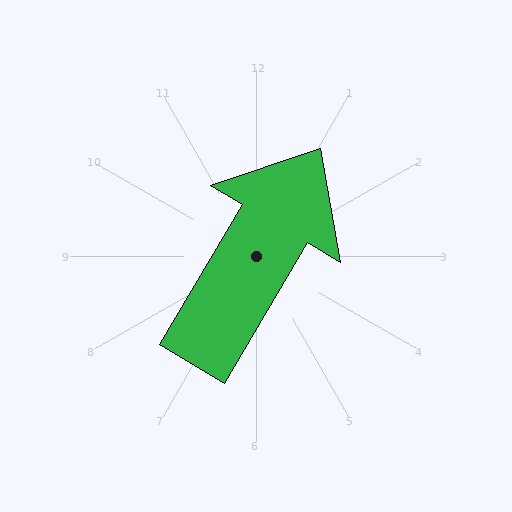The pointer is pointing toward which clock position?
Roughly 1 o'clock.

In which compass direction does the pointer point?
Northeast.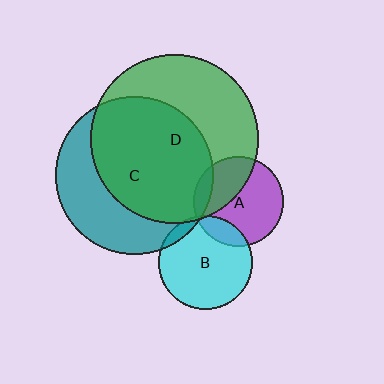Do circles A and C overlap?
Yes.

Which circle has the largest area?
Circle D (green).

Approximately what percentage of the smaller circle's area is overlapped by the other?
Approximately 10%.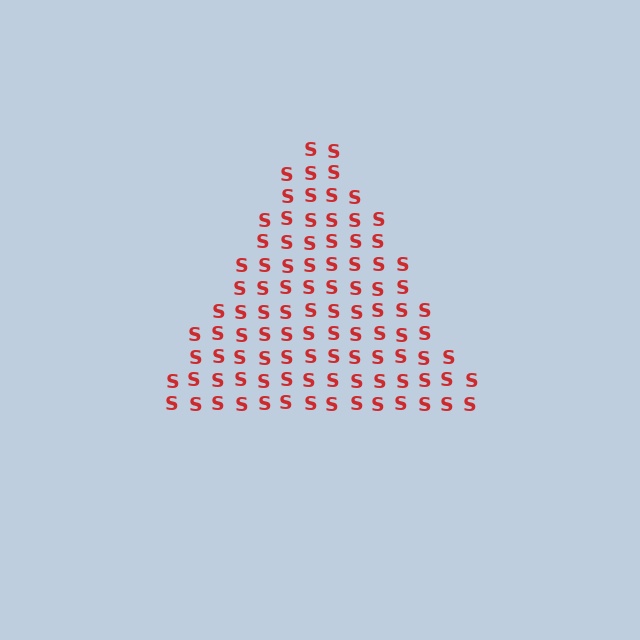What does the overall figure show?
The overall figure shows a triangle.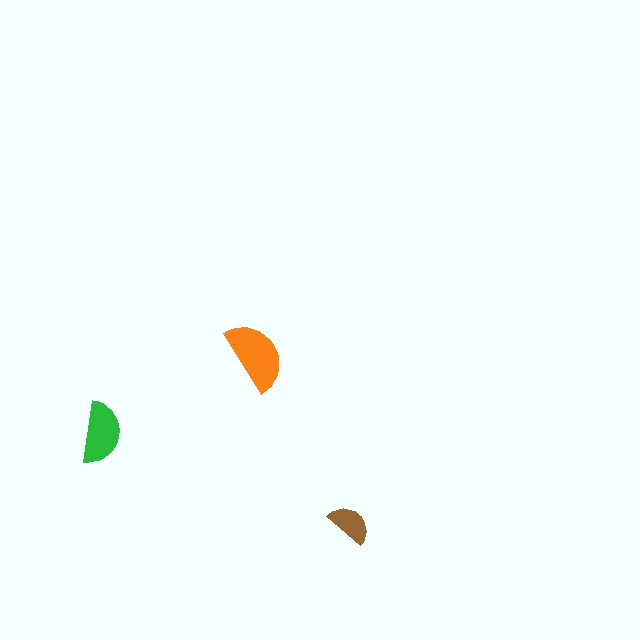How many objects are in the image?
There are 3 objects in the image.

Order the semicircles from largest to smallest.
the orange one, the green one, the brown one.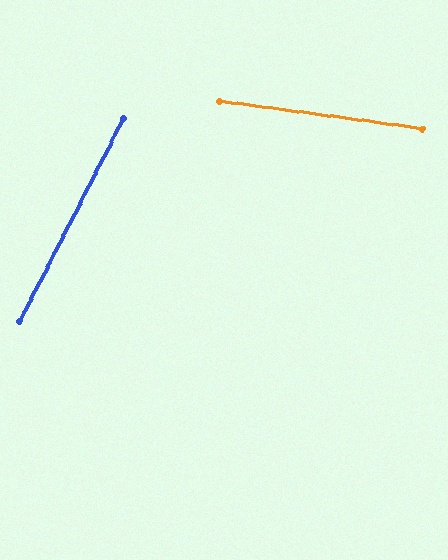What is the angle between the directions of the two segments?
Approximately 71 degrees.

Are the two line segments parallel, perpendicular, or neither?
Neither parallel nor perpendicular — they differ by about 71°.